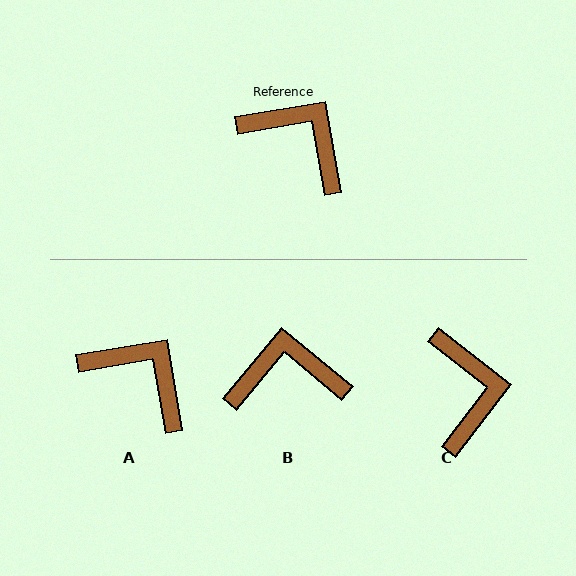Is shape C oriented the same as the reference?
No, it is off by about 47 degrees.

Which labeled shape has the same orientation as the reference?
A.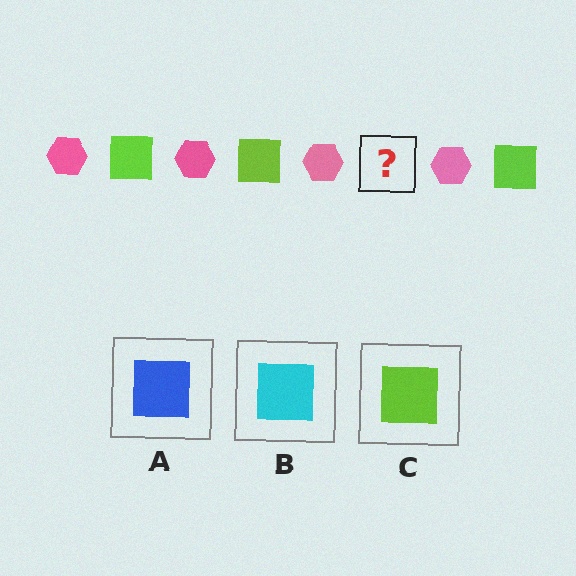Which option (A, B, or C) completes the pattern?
C.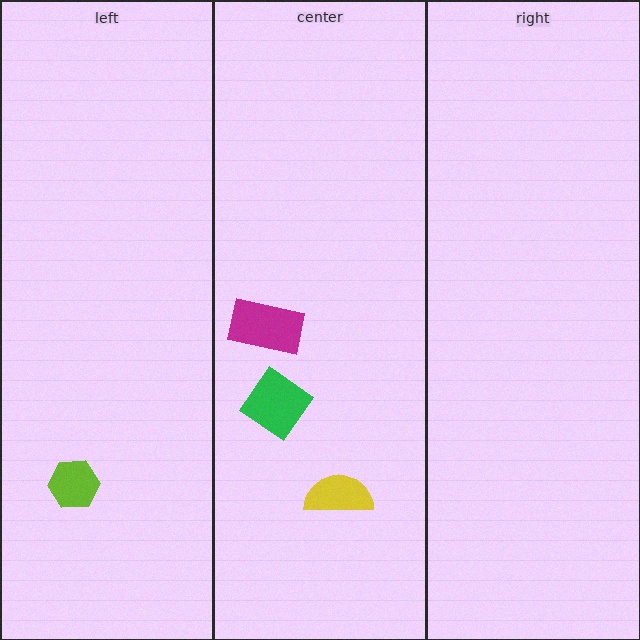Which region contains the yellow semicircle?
The center region.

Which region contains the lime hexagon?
The left region.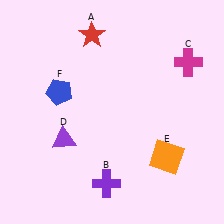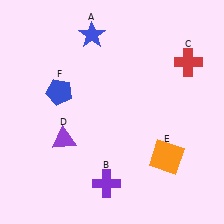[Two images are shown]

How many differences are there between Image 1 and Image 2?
There are 2 differences between the two images.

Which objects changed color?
A changed from red to blue. C changed from magenta to red.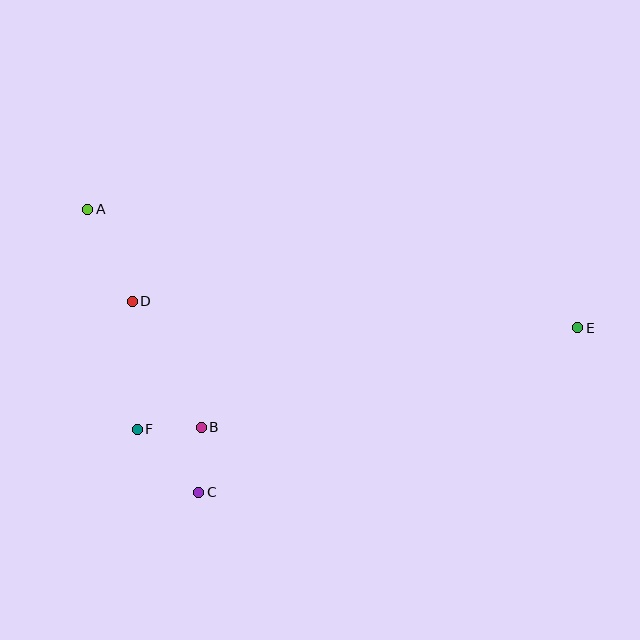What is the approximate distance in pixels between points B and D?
The distance between B and D is approximately 144 pixels.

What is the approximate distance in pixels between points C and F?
The distance between C and F is approximately 88 pixels.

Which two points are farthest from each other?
Points A and E are farthest from each other.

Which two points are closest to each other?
Points B and F are closest to each other.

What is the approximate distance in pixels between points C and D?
The distance between C and D is approximately 203 pixels.